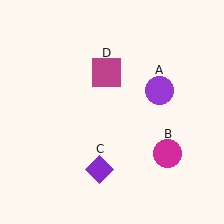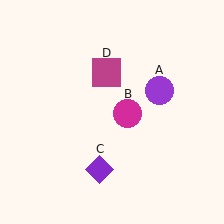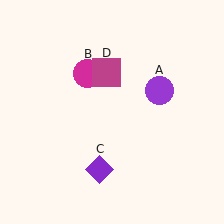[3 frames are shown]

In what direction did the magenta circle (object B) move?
The magenta circle (object B) moved up and to the left.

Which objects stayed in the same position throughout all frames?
Purple circle (object A) and purple diamond (object C) and magenta square (object D) remained stationary.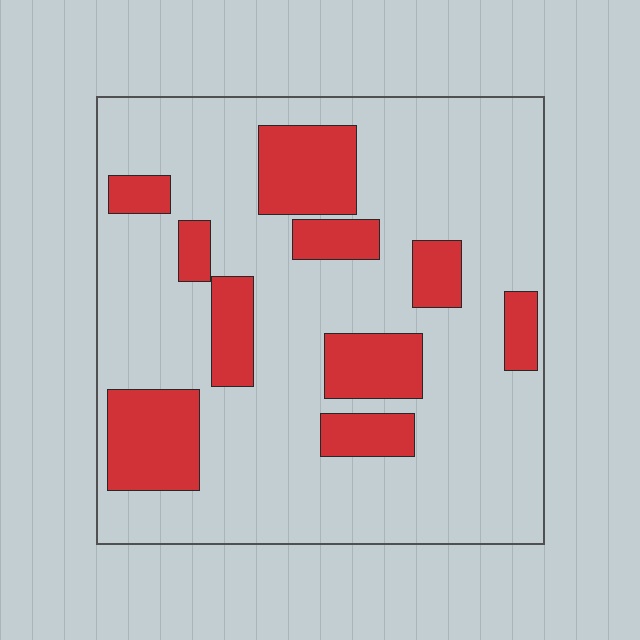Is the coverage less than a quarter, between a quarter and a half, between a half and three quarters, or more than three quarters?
Less than a quarter.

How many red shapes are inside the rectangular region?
10.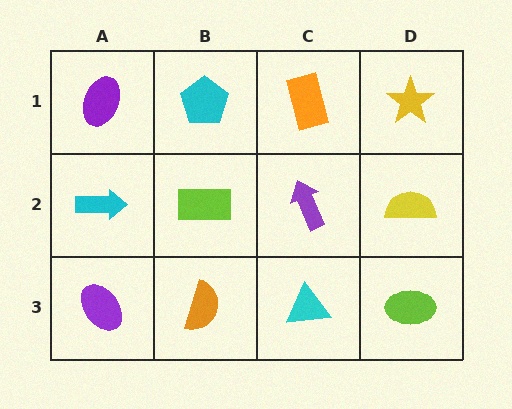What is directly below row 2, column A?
A purple ellipse.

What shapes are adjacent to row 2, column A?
A purple ellipse (row 1, column A), a purple ellipse (row 3, column A), a lime rectangle (row 2, column B).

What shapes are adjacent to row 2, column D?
A yellow star (row 1, column D), a lime ellipse (row 3, column D), a purple arrow (row 2, column C).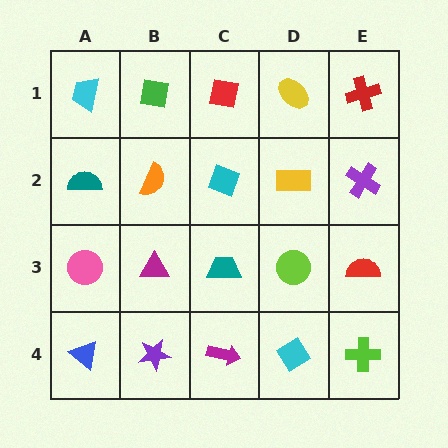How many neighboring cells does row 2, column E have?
3.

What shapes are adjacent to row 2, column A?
A cyan trapezoid (row 1, column A), a pink circle (row 3, column A), an orange semicircle (row 2, column B).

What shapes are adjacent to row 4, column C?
A teal trapezoid (row 3, column C), a purple star (row 4, column B), a cyan diamond (row 4, column D).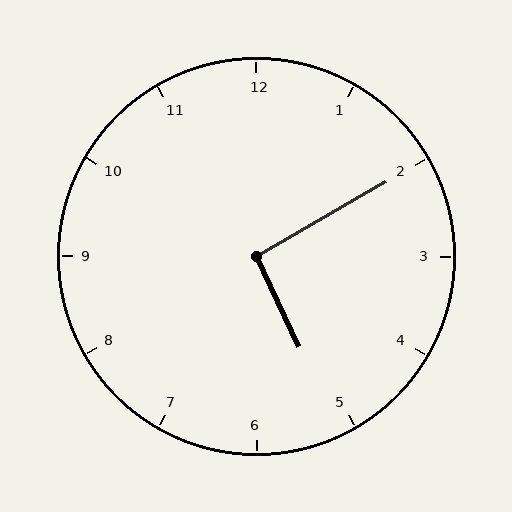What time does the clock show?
5:10.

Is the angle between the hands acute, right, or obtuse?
It is right.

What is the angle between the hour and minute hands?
Approximately 95 degrees.